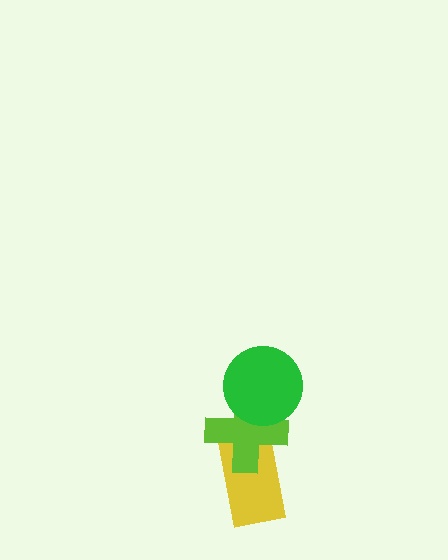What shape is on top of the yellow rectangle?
The lime cross is on top of the yellow rectangle.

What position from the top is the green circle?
The green circle is 1st from the top.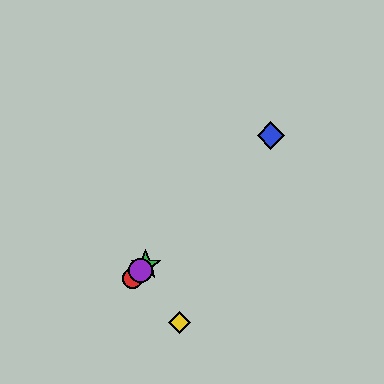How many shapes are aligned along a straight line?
4 shapes (the red circle, the blue diamond, the green star, the purple circle) are aligned along a straight line.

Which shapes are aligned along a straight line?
The red circle, the blue diamond, the green star, the purple circle are aligned along a straight line.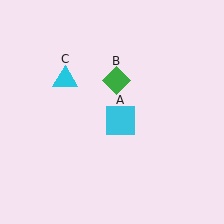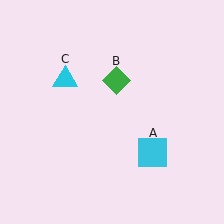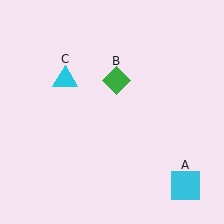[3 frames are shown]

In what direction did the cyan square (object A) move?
The cyan square (object A) moved down and to the right.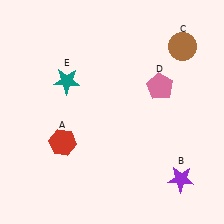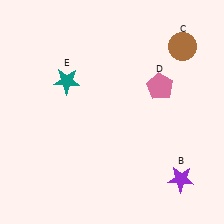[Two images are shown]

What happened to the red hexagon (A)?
The red hexagon (A) was removed in Image 2. It was in the bottom-left area of Image 1.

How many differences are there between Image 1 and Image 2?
There is 1 difference between the two images.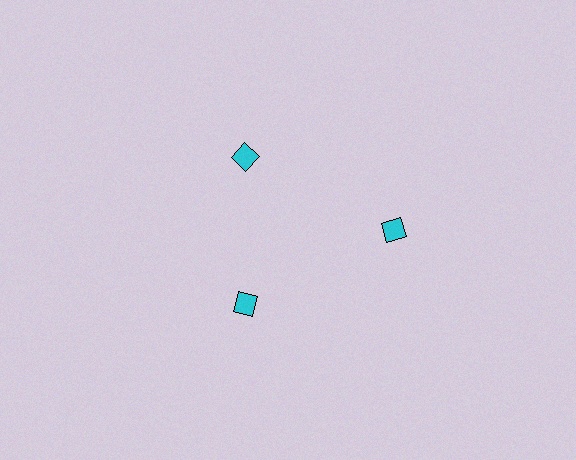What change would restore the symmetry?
The symmetry would be restored by moving it inward, back onto the ring so that all 3 diamonds sit at equal angles and equal distance from the center.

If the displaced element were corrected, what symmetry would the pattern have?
It would have 3-fold rotational symmetry — the pattern would map onto itself every 120 degrees.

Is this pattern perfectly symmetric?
No. The 3 cyan diamonds are arranged in a ring, but one element near the 3 o'clock position is pushed outward from the center, breaking the 3-fold rotational symmetry.